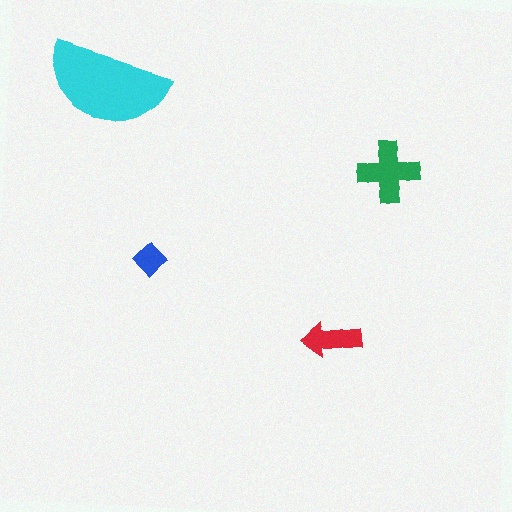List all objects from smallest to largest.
The blue diamond, the red arrow, the green cross, the cyan semicircle.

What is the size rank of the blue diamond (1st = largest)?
4th.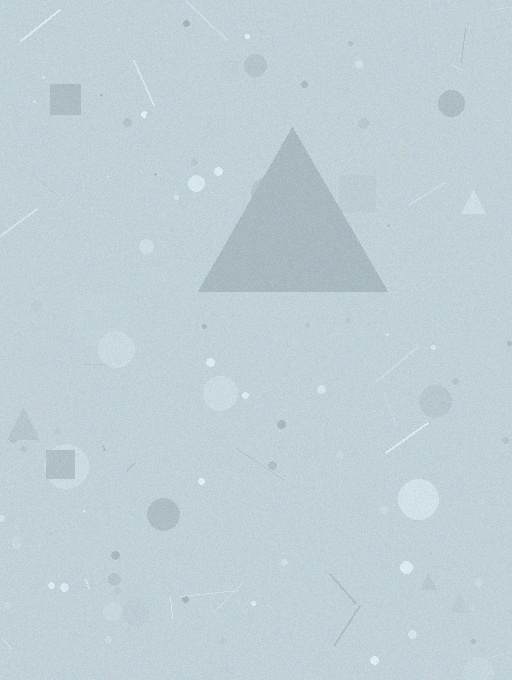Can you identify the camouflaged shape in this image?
The camouflaged shape is a triangle.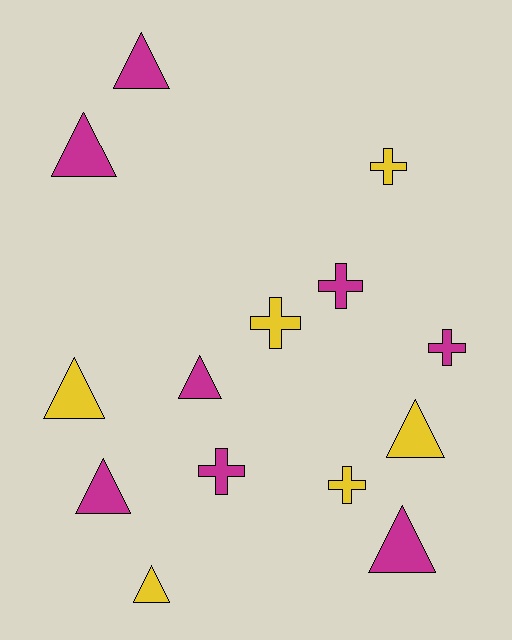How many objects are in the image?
There are 14 objects.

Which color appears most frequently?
Magenta, with 8 objects.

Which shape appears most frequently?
Triangle, with 8 objects.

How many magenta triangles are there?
There are 5 magenta triangles.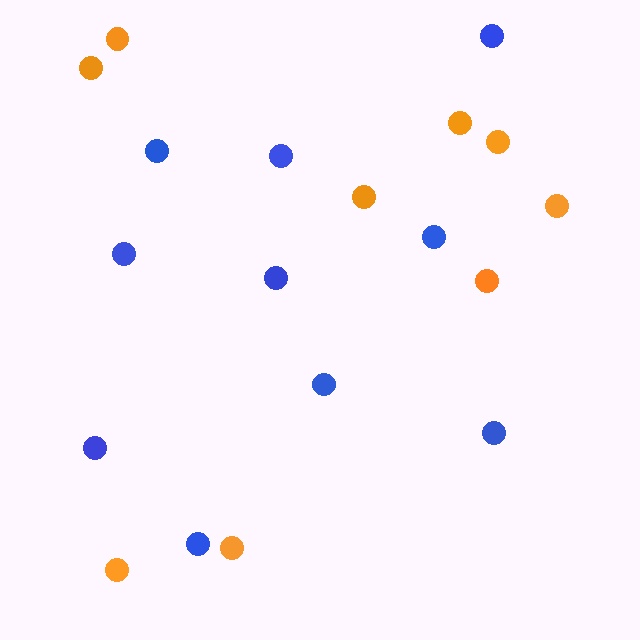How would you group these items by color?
There are 2 groups: one group of orange circles (9) and one group of blue circles (10).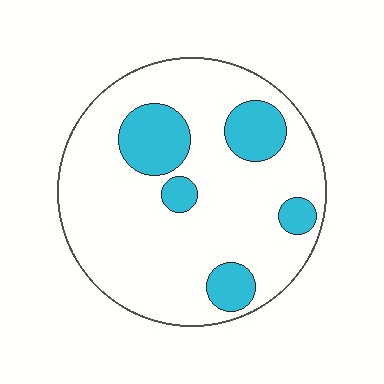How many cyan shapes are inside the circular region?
5.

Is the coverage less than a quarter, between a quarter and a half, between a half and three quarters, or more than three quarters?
Less than a quarter.